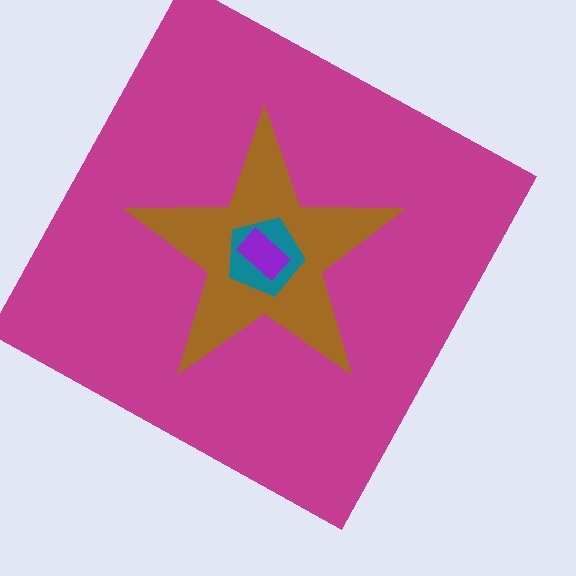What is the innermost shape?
The purple rectangle.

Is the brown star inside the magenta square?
Yes.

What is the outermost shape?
The magenta square.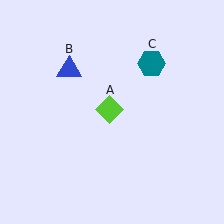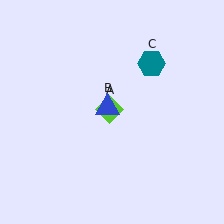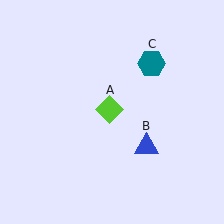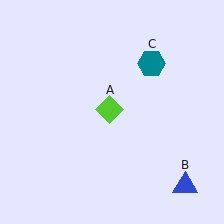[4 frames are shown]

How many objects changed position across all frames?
1 object changed position: blue triangle (object B).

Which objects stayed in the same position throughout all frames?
Lime diamond (object A) and teal hexagon (object C) remained stationary.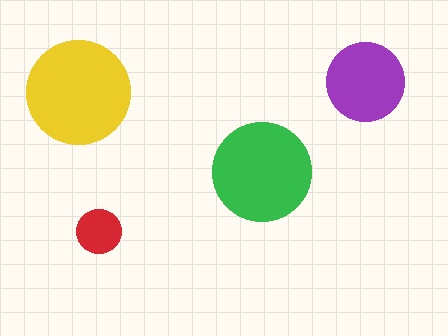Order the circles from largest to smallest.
the yellow one, the green one, the purple one, the red one.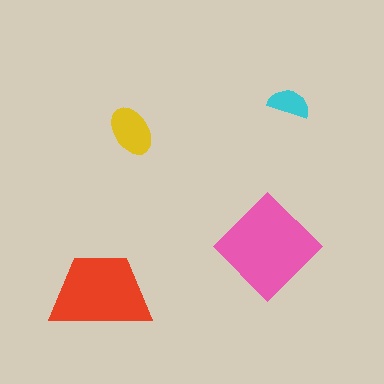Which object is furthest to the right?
The cyan semicircle is rightmost.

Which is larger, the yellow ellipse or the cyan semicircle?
The yellow ellipse.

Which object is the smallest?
The cyan semicircle.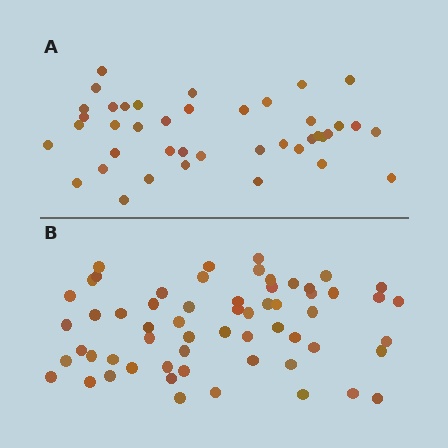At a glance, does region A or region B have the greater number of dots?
Region B (the bottom region) has more dots.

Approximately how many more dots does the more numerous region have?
Region B has approximately 20 more dots than region A.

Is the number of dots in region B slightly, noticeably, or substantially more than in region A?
Region B has substantially more. The ratio is roughly 1.5 to 1.